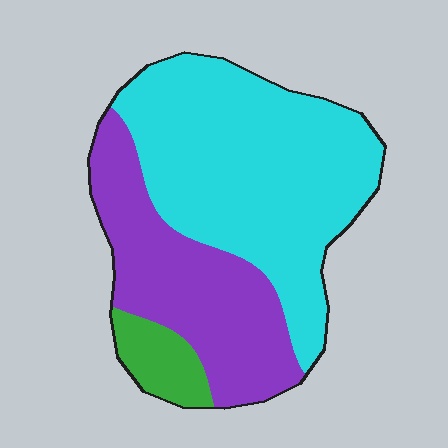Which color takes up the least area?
Green, at roughly 10%.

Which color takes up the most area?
Cyan, at roughly 60%.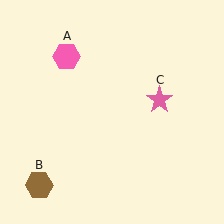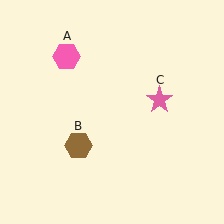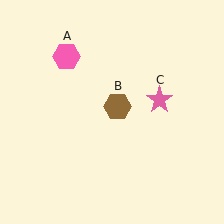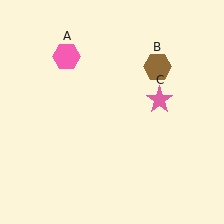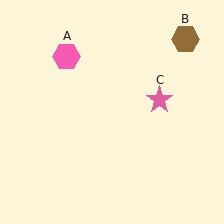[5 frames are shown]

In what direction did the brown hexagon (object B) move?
The brown hexagon (object B) moved up and to the right.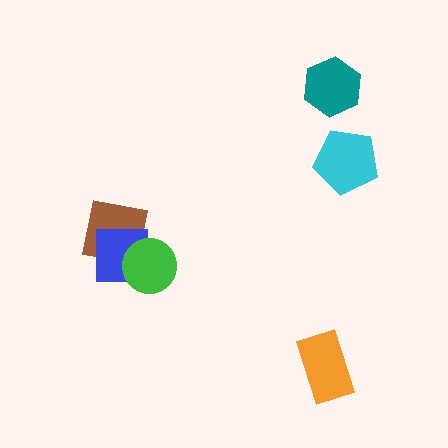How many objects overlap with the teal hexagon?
0 objects overlap with the teal hexagon.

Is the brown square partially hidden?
Yes, it is partially covered by another shape.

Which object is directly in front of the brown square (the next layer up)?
The blue square is directly in front of the brown square.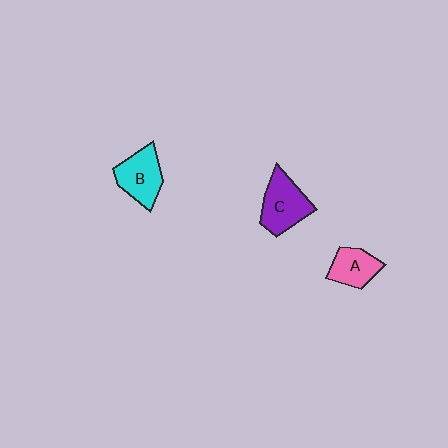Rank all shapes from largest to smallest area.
From largest to smallest: C (purple), B (cyan), A (pink).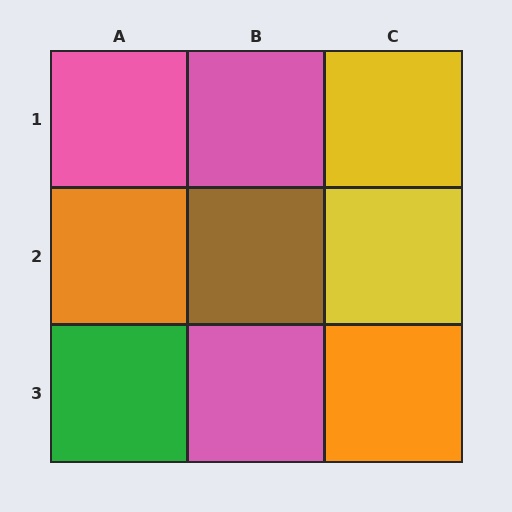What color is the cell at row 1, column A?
Pink.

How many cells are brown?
1 cell is brown.